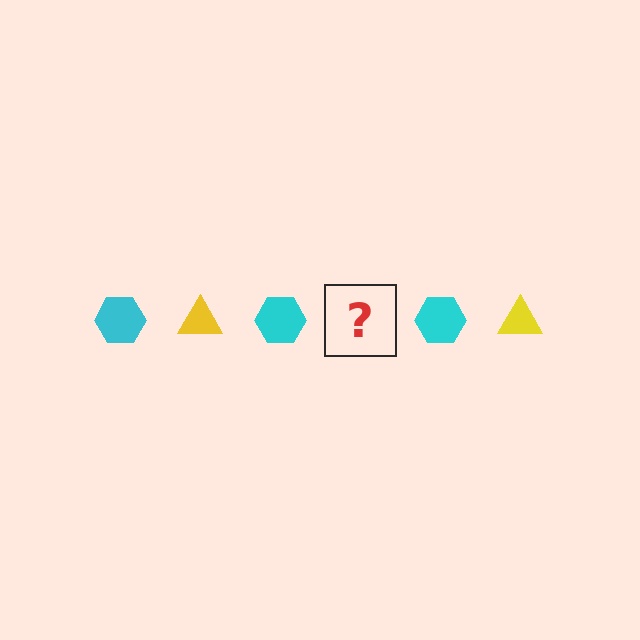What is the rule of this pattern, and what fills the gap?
The rule is that the pattern alternates between cyan hexagon and yellow triangle. The gap should be filled with a yellow triangle.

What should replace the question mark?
The question mark should be replaced with a yellow triangle.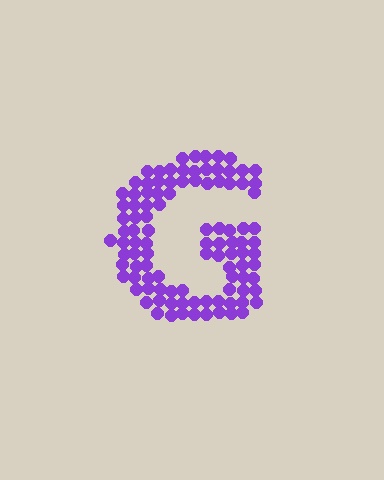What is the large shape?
The large shape is the letter G.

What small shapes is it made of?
It is made of small circles.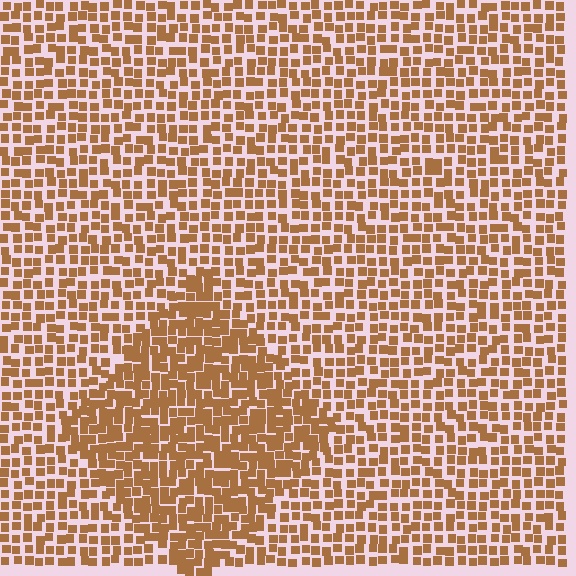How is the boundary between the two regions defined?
The boundary is defined by a change in element density (approximately 1.6x ratio). All elements are the same color, size, and shape.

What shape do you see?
I see a diamond.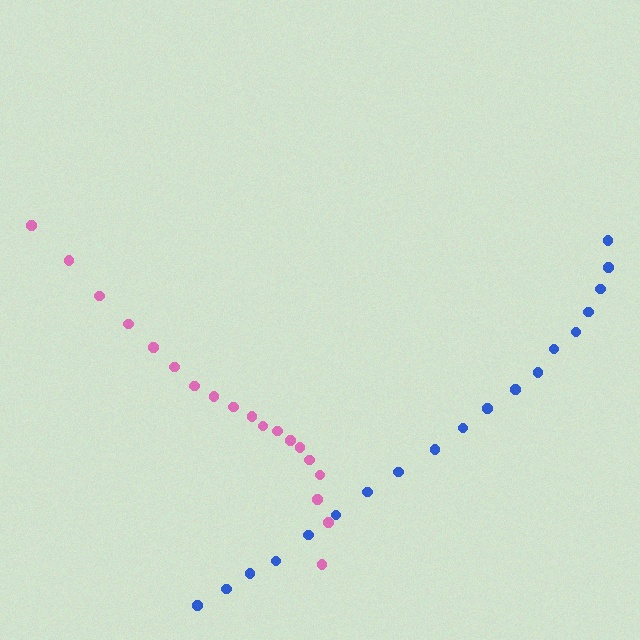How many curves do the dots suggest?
There are 2 distinct paths.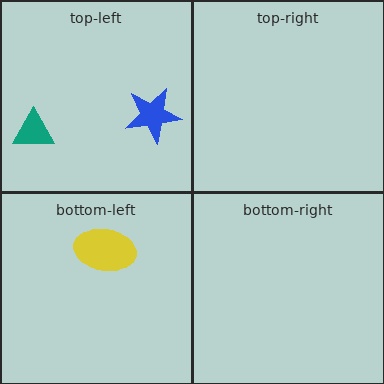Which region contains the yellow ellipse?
The bottom-left region.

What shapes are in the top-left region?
The teal triangle, the blue star.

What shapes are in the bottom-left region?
The yellow ellipse.